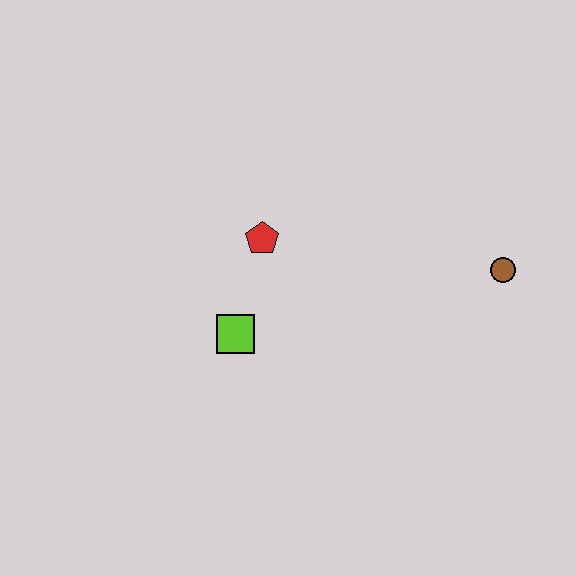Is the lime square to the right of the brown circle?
No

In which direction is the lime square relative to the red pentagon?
The lime square is below the red pentagon.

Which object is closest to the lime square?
The red pentagon is closest to the lime square.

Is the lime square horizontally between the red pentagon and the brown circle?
No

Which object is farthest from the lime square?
The brown circle is farthest from the lime square.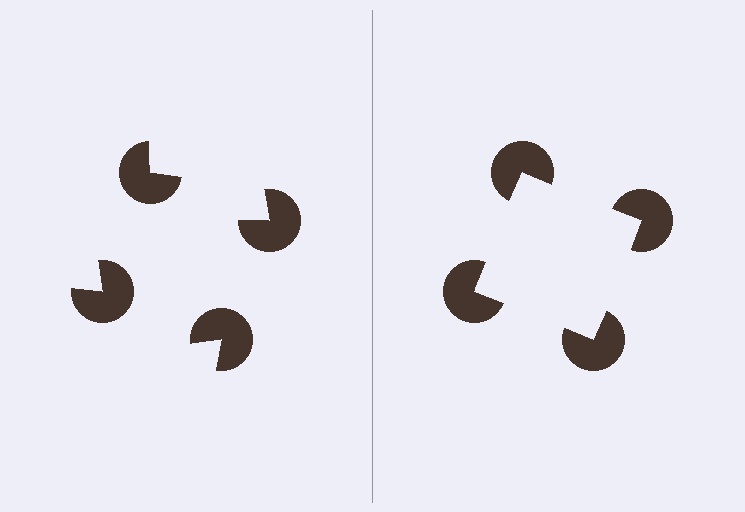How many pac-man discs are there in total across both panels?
8 — 4 on each side.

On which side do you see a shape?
An illusory square appears on the right side. On the left side the wedge cuts are rotated, so no coherent shape forms.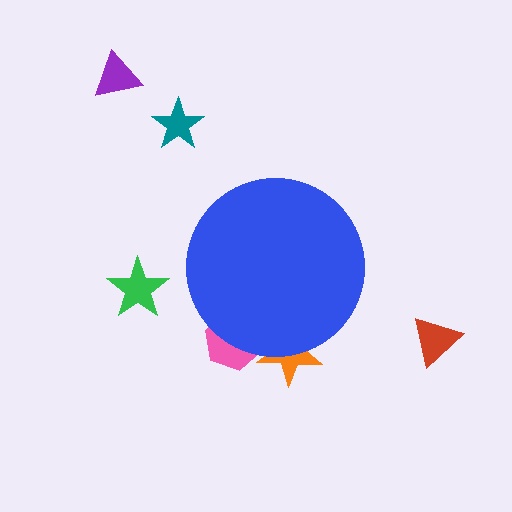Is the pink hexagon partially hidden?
Yes, the pink hexagon is partially hidden behind the blue circle.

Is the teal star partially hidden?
No, the teal star is fully visible.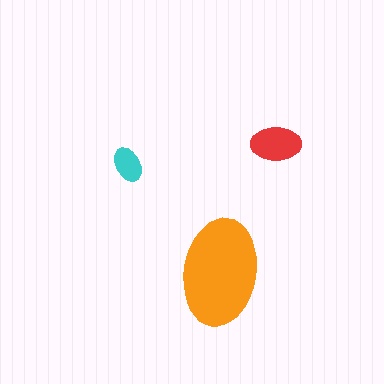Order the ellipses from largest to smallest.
the orange one, the red one, the cyan one.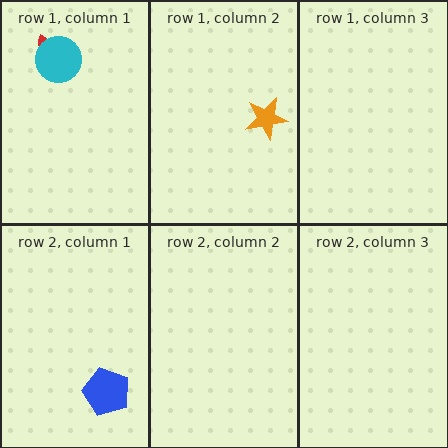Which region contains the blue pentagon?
The row 2, column 1 region.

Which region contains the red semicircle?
The row 1, column 1 region.